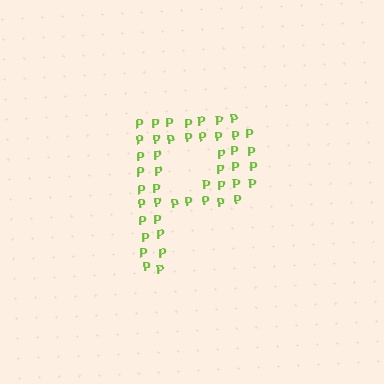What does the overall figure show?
The overall figure shows the letter P.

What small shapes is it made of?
It is made of small letter P's.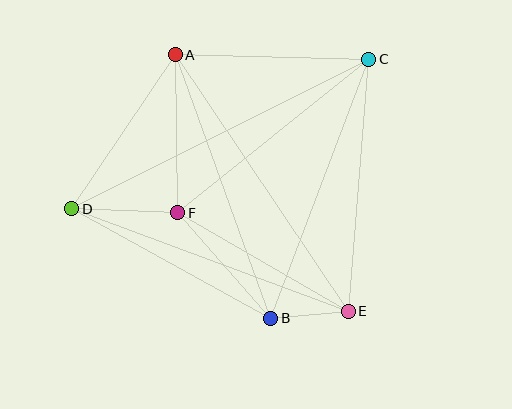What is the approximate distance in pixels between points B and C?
The distance between B and C is approximately 277 pixels.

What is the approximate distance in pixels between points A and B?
The distance between A and B is approximately 280 pixels.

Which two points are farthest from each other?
Points C and D are farthest from each other.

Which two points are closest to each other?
Points B and E are closest to each other.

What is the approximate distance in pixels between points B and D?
The distance between B and D is approximately 227 pixels.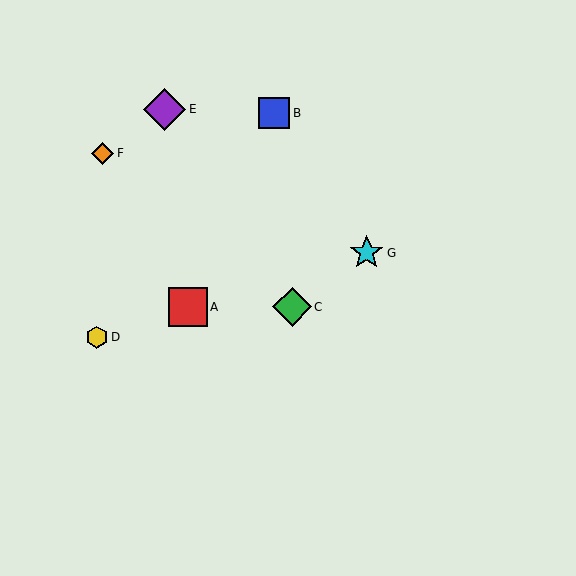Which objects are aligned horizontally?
Objects A, C are aligned horizontally.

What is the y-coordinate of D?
Object D is at y≈337.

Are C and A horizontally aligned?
Yes, both are at y≈307.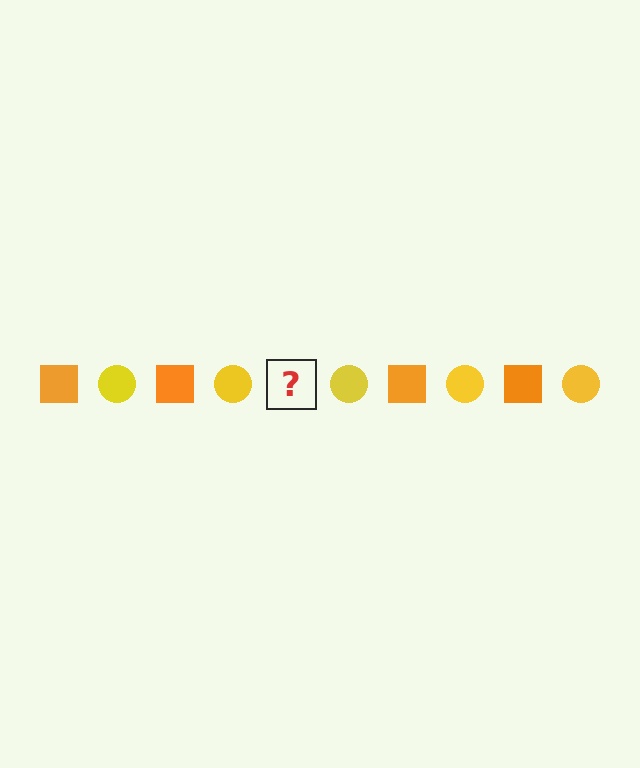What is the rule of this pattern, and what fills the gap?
The rule is that the pattern alternates between orange square and yellow circle. The gap should be filled with an orange square.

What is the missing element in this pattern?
The missing element is an orange square.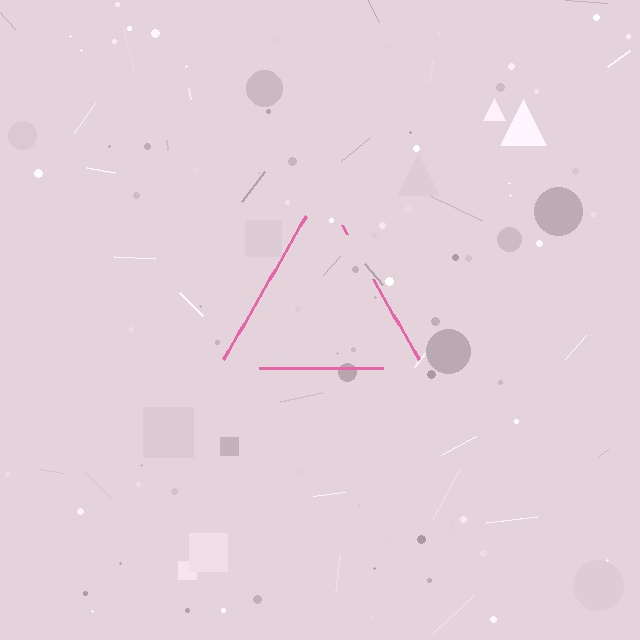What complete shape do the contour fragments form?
The contour fragments form a triangle.